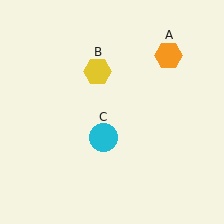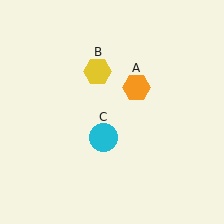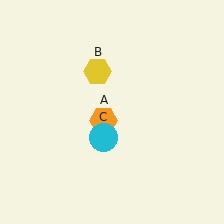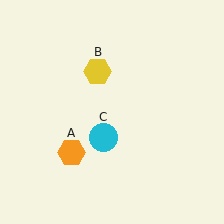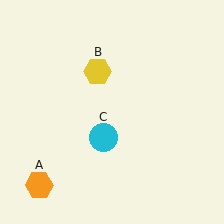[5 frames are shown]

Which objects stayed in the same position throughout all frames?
Yellow hexagon (object B) and cyan circle (object C) remained stationary.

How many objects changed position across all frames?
1 object changed position: orange hexagon (object A).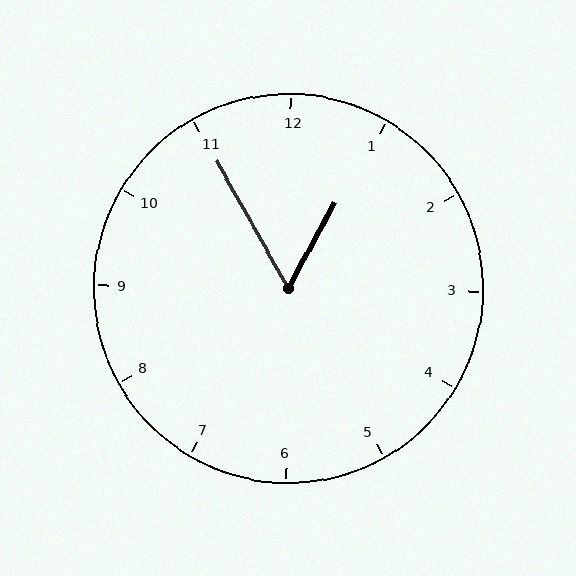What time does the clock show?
12:55.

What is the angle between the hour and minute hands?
Approximately 58 degrees.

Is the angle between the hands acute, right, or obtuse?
It is acute.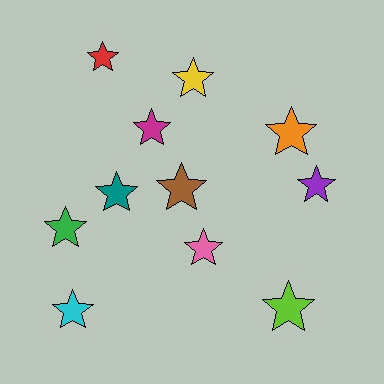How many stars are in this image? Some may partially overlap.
There are 11 stars.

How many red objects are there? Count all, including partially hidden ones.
There is 1 red object.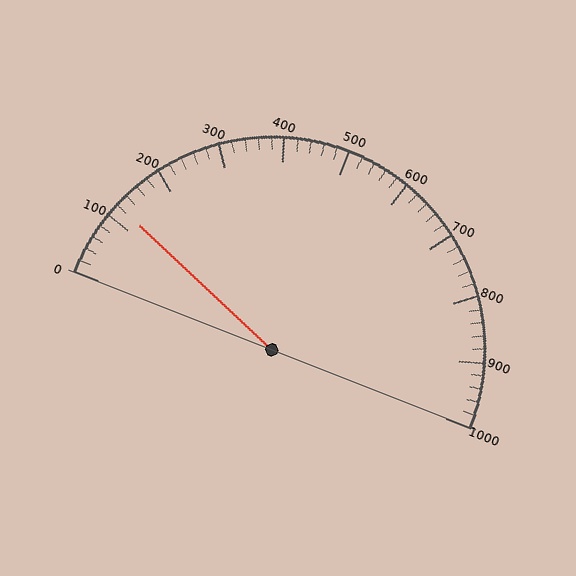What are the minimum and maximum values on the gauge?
The gauge ranges from 0 to 1000.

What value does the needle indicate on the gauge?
The needle indicates approximately 120.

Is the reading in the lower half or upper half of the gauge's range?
The reading is in the lower half of the range (0 to 1000).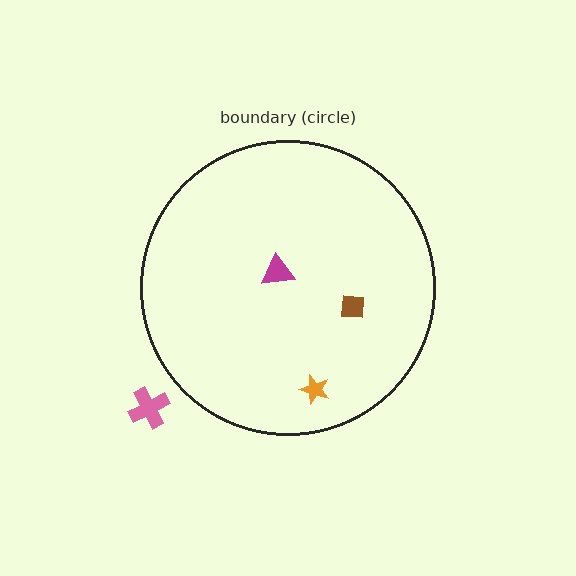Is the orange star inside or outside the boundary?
Inside.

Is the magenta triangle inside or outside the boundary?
Inside.